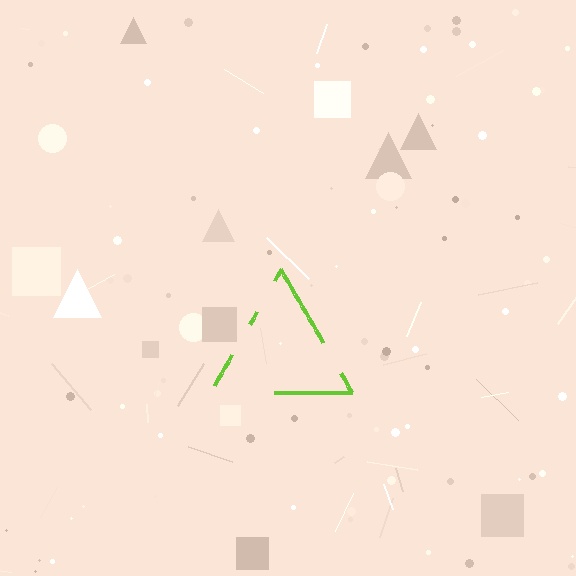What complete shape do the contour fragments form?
The contour fragments form a triangle.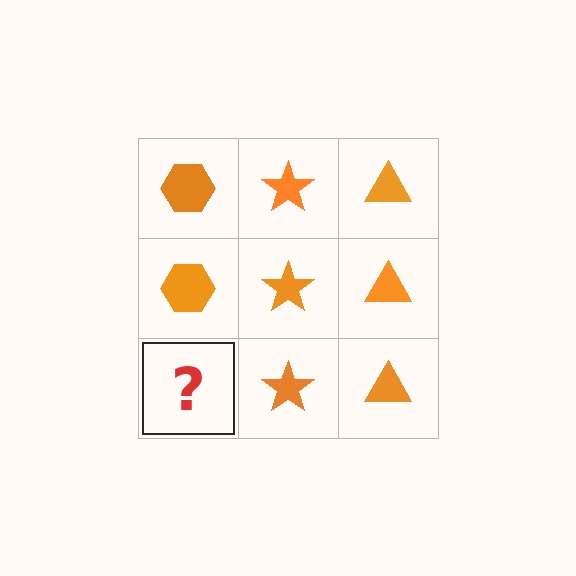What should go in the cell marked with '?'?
The missing cell should contain an orange hexagon.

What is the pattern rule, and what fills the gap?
The rule is that each column has a consistent shape. The gap should be filled with an orange hexagon.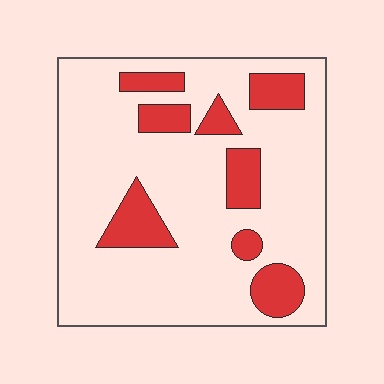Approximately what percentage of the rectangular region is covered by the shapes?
Approximately 20%.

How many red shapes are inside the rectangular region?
8.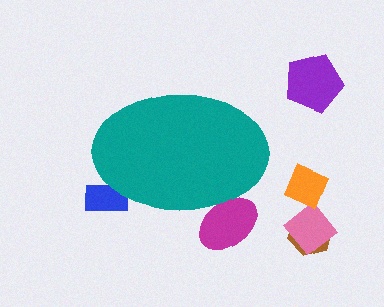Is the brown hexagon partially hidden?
No, the brown hexagon is fully visible.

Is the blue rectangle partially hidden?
Yes, the blue rectangle is partially hidden behind the teal ellipse.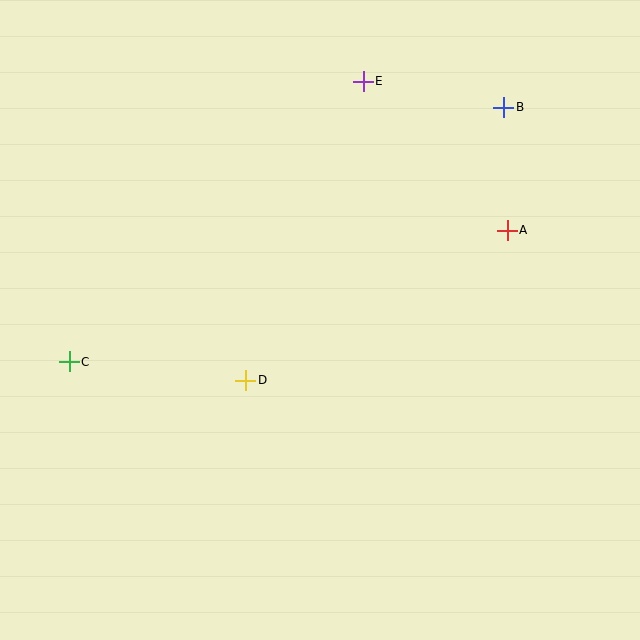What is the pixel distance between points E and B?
The distance between E and B is 143 pixels.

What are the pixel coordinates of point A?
Point A is at (507, 230).